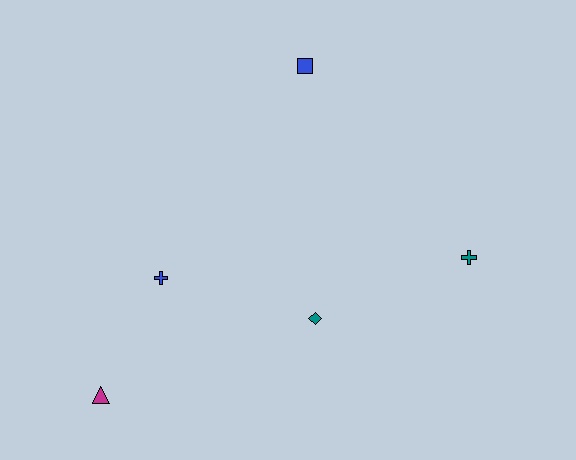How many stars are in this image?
There are no stars.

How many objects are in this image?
There are 5 objects.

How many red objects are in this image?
There are no red objects.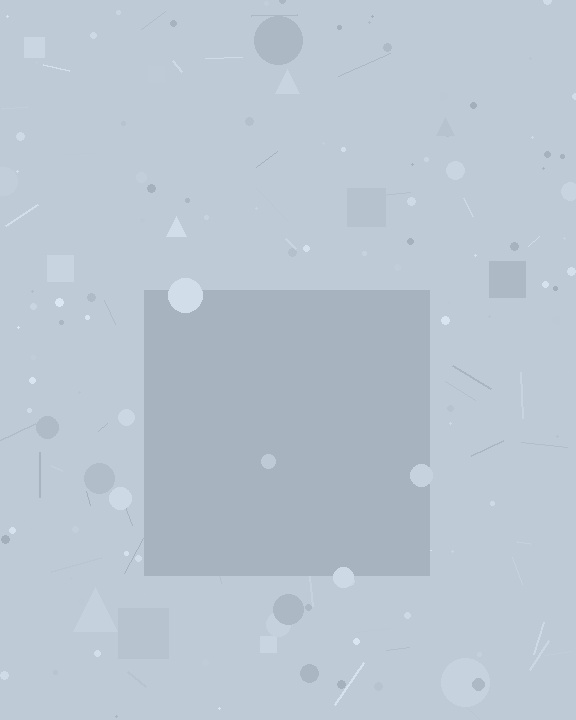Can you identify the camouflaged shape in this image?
The camouflaged shape is a square.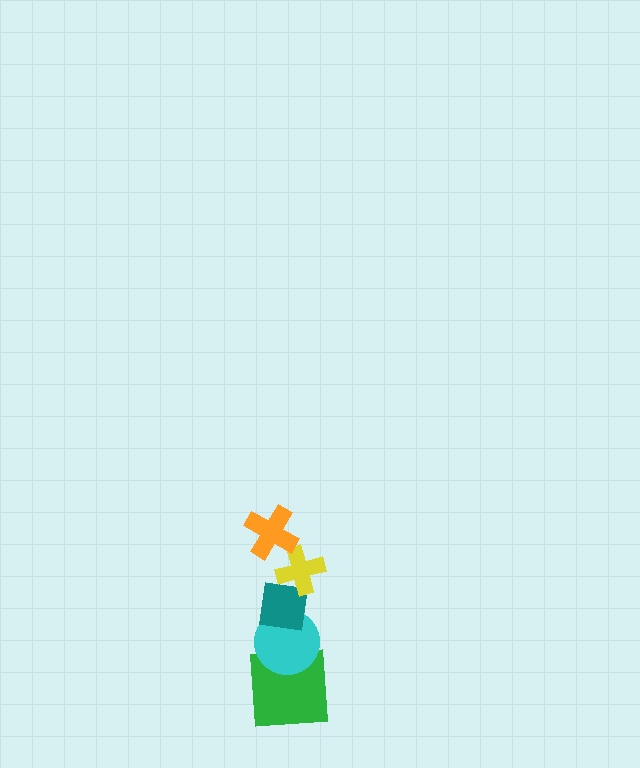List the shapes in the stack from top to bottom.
From top to bottom: the orange cross, the yellow cross, the teal square, the cyan circle, the green square.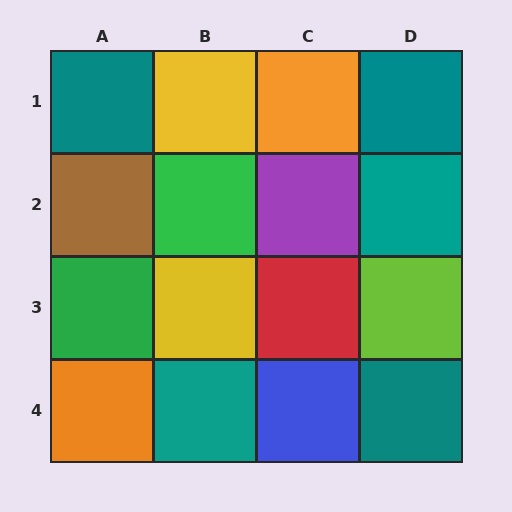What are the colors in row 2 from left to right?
Brown, green, purple, teal.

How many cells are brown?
1 cell is brown.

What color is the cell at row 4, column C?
Blue.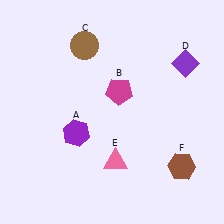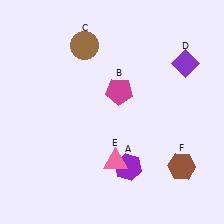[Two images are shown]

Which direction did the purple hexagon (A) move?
The purple hexagon (A) moved right.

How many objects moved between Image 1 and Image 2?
1 object moved between the two images.